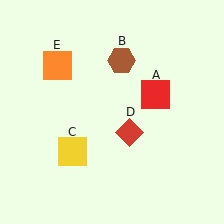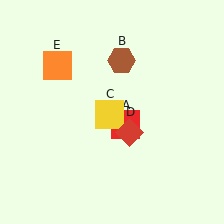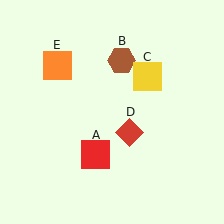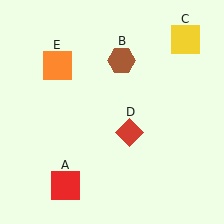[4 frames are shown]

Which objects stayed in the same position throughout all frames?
Brown hexagon (object B) and red diamond (object D) and orange square (object E) remained stationary.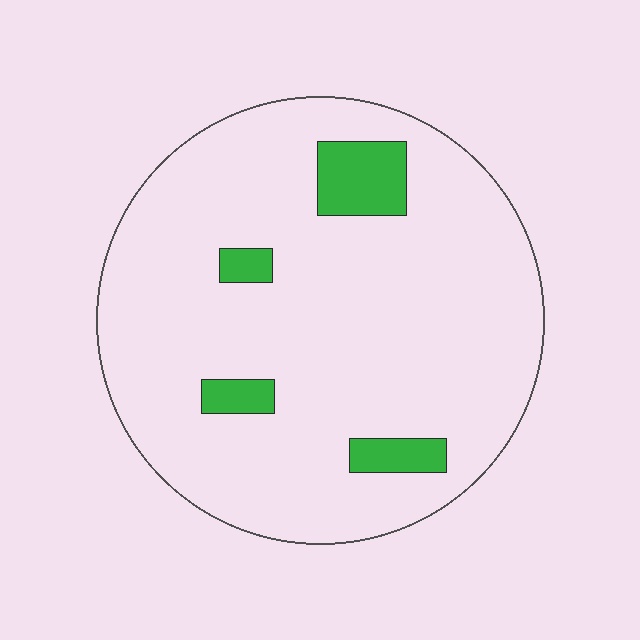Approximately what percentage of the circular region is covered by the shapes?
Approximately 10%.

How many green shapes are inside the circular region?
4.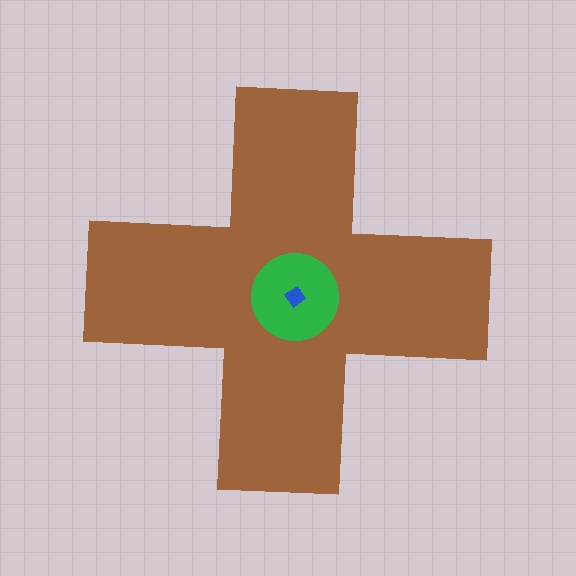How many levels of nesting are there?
3.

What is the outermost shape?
The brown cross.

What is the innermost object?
The blue diamond.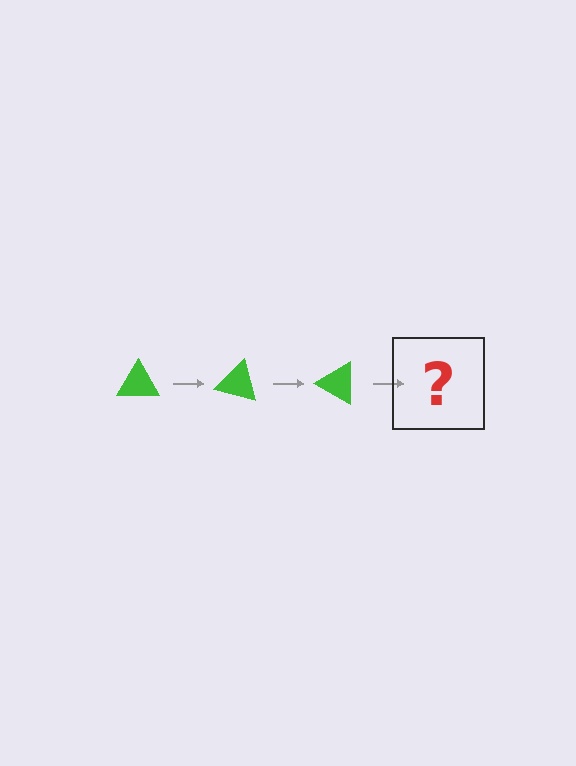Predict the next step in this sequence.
The next step is a green triangle rotated 45 degrees.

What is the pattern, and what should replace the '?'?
The pattern is that the triangle rotates 15 degrees each step. The '?' should be a green triangle rotated 45 degrees.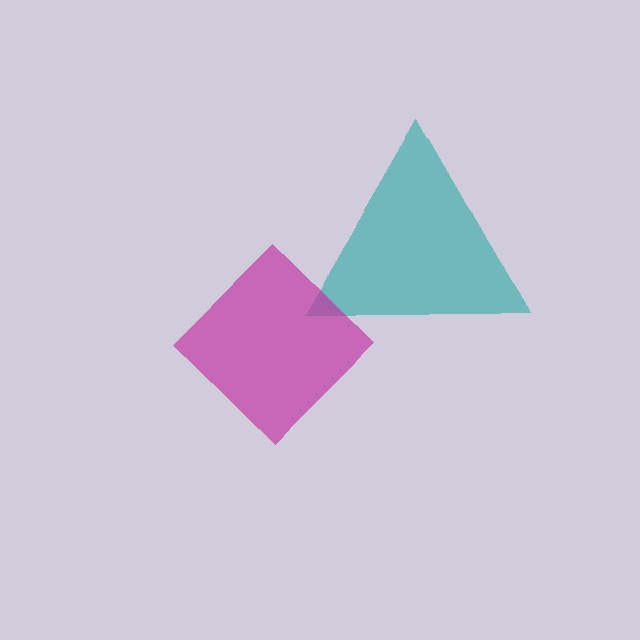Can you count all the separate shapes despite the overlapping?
Yes, there are 2 separate shapes.